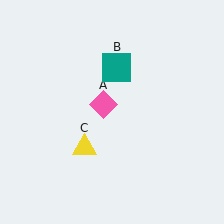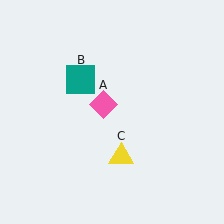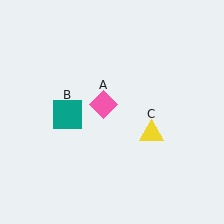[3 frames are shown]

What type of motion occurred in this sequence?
The teal square (object B), yellow triangle (object C) rotated counterclockwise around the center of the scene.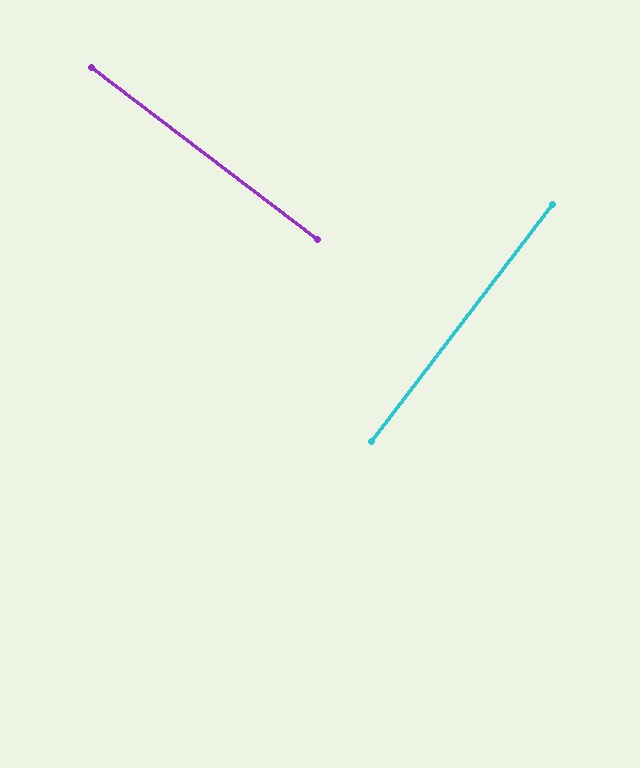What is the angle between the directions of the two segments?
Approximately 90 degrees.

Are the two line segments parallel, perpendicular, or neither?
Perpendicular — they meet at approximately 90°.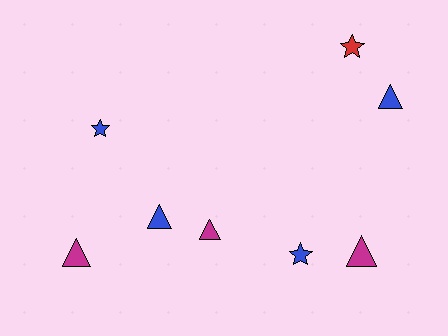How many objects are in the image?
There are 8 objects.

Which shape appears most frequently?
Triangle, with 5 objects.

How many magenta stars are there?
There are no magenta stars.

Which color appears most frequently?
Blue, with 4 objects.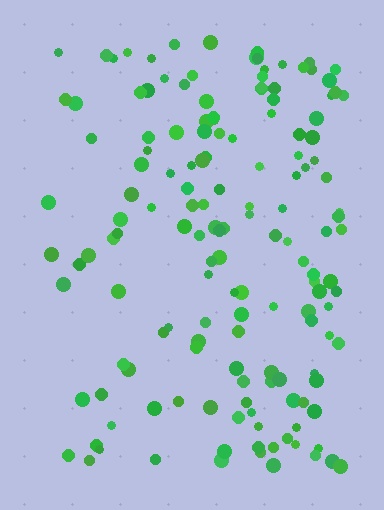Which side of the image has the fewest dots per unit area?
The left.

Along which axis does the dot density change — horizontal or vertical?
Horizontal.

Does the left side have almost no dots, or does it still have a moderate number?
Still a moderate number, just noticeably fewer than the right.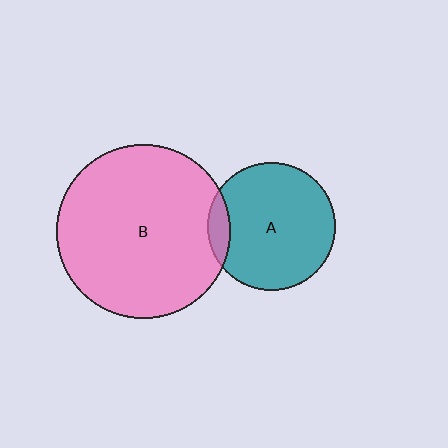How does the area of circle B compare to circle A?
Approximately 1.8 times.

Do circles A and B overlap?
Yes.